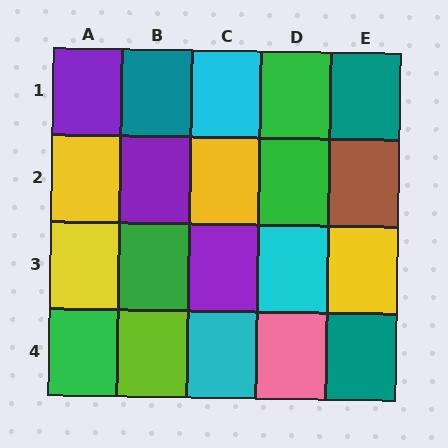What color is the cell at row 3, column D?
Cyan.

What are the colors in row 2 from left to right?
Yellow, purple, yellow, green, brown.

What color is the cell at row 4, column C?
Cyan.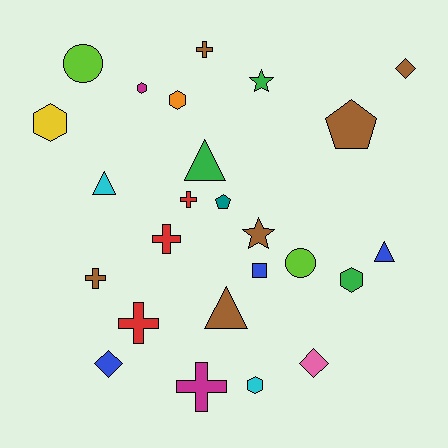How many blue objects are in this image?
There are 3 blue objects.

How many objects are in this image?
There are 25 objects.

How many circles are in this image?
There are 2 circles.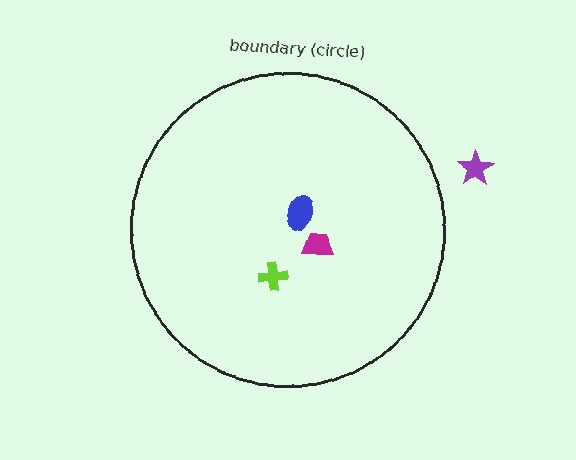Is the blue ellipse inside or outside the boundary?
Inside.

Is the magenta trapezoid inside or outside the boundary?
Inside.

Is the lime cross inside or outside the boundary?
Inside.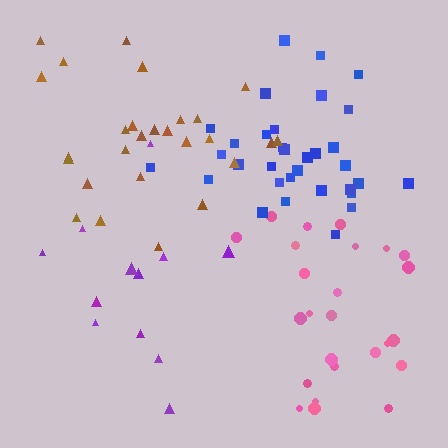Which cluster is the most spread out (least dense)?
Purple.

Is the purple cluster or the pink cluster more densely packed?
Pink.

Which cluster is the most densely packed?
Blue.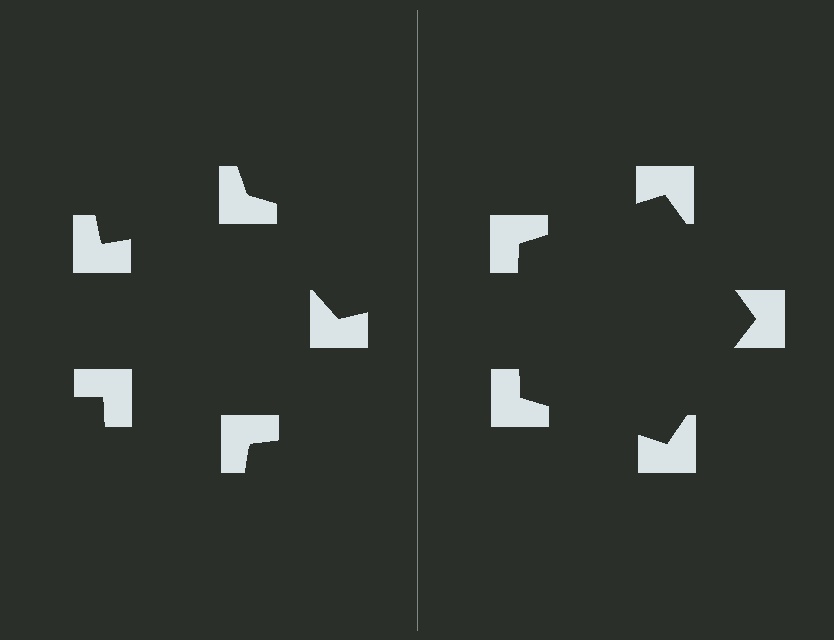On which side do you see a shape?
An illusory pentagon appears on the right side. On the left side the wedge cuts are rotated, so no coherent shape forms.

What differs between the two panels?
The notched squares are positioned identically on both sides; only the wedge orientations differ. On the right they align to a pentagon; on the left they are misaligned.